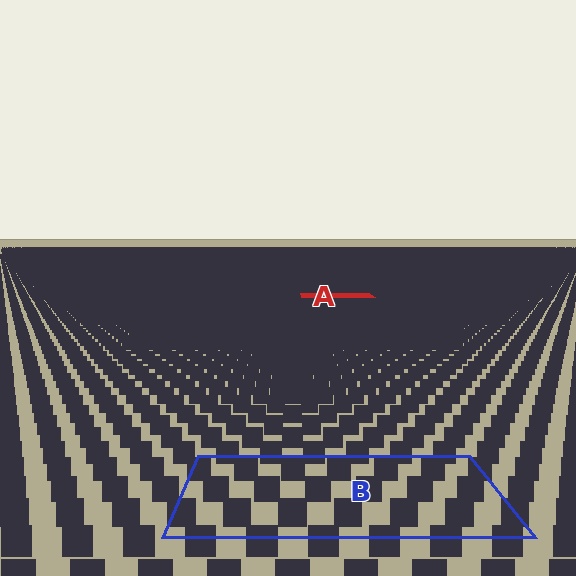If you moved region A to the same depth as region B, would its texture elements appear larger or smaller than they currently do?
They would appear larger. At a closer depth, the same texture elements are projected at a bigger on-screen size.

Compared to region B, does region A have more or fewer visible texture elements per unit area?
Region A has more texture elements per unit area — they are packed more densely because it is farther away.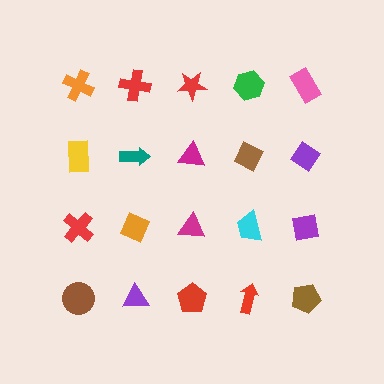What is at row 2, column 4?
A brown diamond.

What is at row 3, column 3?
A magenta triangle.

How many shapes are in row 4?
5 shapes.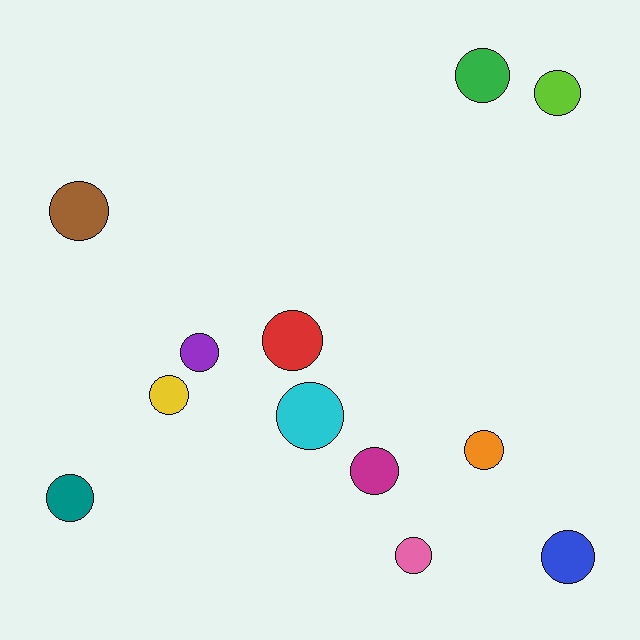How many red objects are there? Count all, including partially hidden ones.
There is 1 red object.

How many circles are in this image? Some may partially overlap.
There are 12 circles.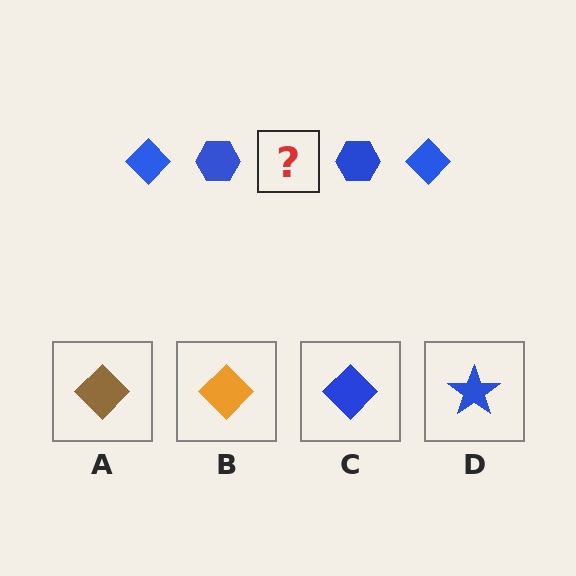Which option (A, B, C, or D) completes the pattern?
C.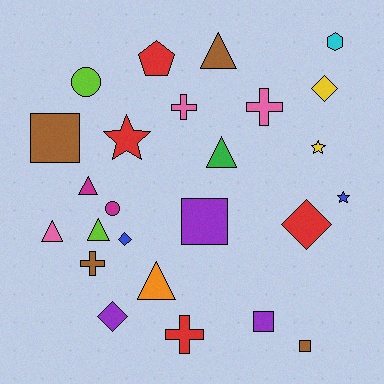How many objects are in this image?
There are 25 objects.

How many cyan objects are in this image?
There is 1 cyan object.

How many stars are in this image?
There are 3 stars.